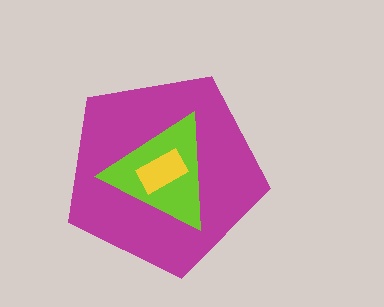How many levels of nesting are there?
3.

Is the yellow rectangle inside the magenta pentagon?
Yes.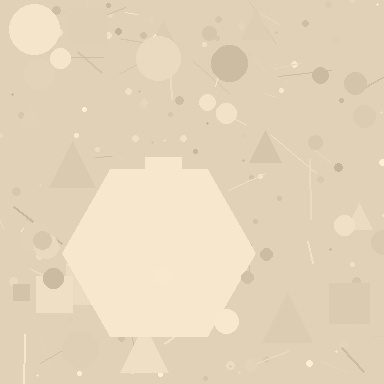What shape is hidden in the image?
A hexagon is hidden in the image.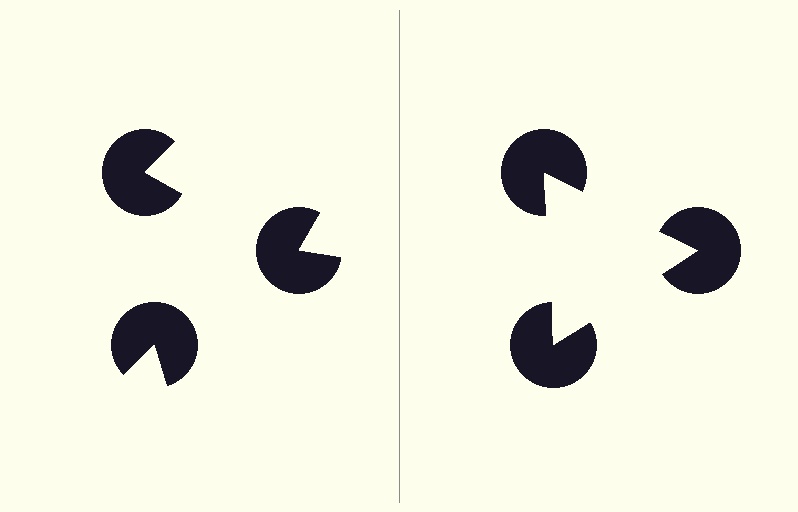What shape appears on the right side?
An illusory triangle.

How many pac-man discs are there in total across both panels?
6 — 3 on each side.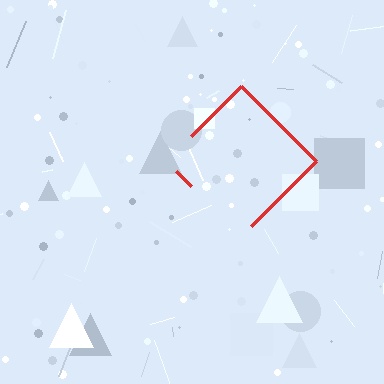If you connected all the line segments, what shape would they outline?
They would outline a diamond.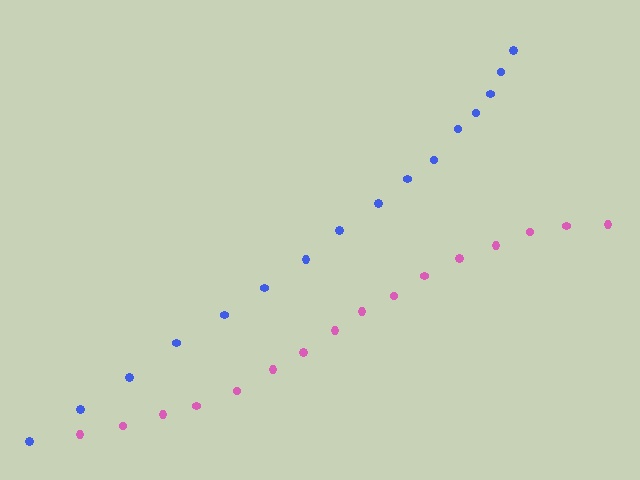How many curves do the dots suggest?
There are 2 distinct paths.